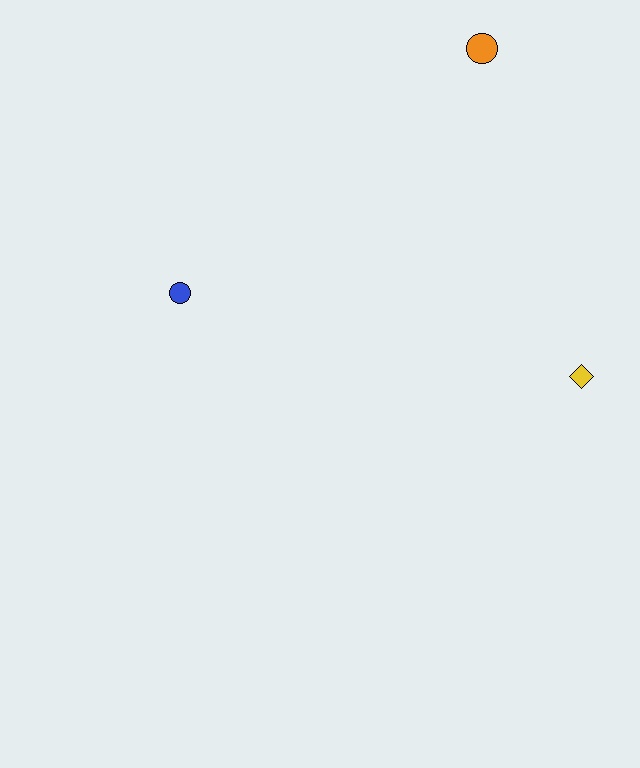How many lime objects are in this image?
There are no lime objects.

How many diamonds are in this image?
There is 1 diamond.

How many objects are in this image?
There are 3 objects.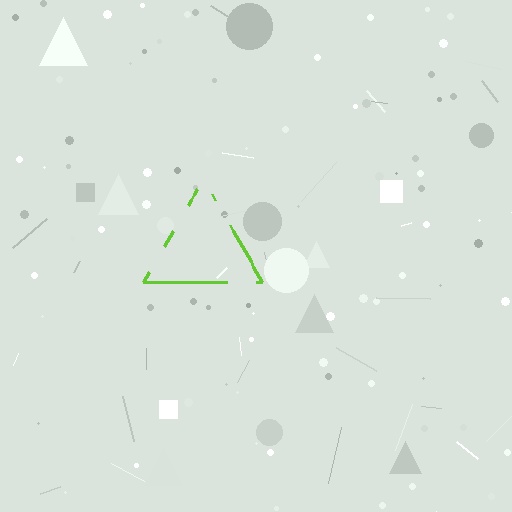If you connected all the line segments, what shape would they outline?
They would outline a triangle.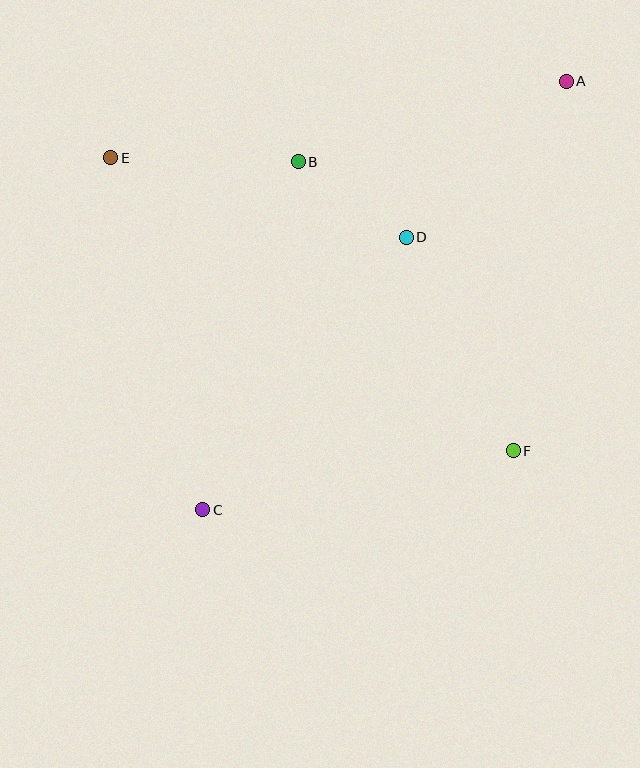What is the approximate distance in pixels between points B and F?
The distance between B and F is approximately 360 pixels.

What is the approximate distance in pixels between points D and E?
The distance between D and E is approximately 306 pixels.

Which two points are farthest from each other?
Points A and C are farthest from each other.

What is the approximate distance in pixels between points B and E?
The distance between B and E is approximately 188 pixels.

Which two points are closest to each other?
Points B and D are closest to each other.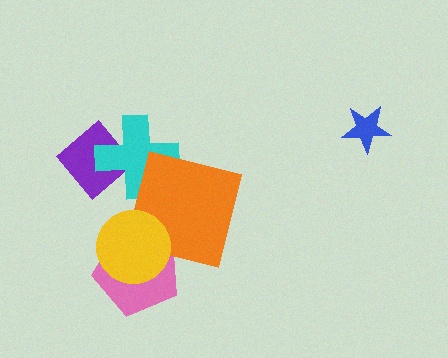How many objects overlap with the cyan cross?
2 objects overlap with the cyan cross.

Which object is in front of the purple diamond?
The cyan cross is in front of the purple diamond.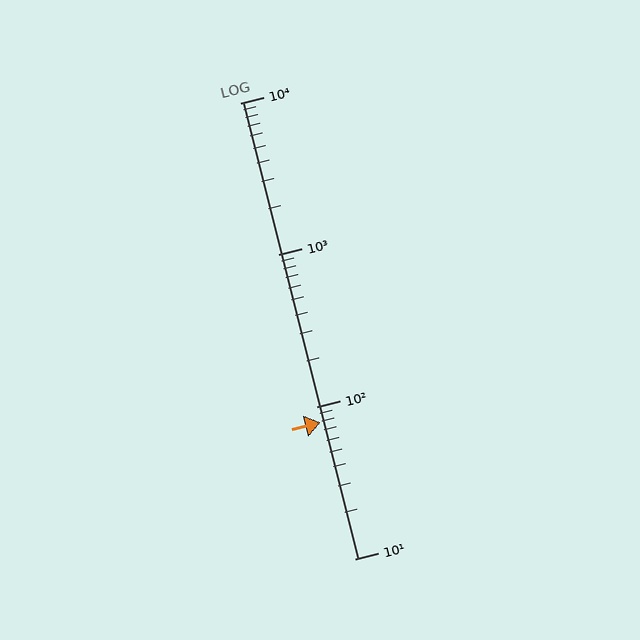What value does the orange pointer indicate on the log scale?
The pointer indicates approximately 79.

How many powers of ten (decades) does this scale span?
The scale spans 3 decades, from 10 to 10000.